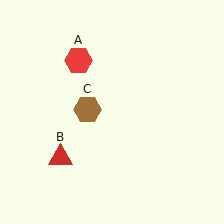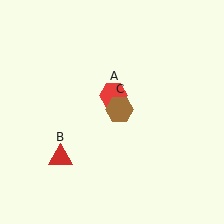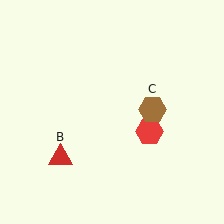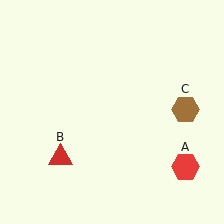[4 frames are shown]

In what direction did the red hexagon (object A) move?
The red hexagon (object A) moved down and to the right.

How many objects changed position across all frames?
2 objects changed position: red hexagon (object A), brown hexagon (object C).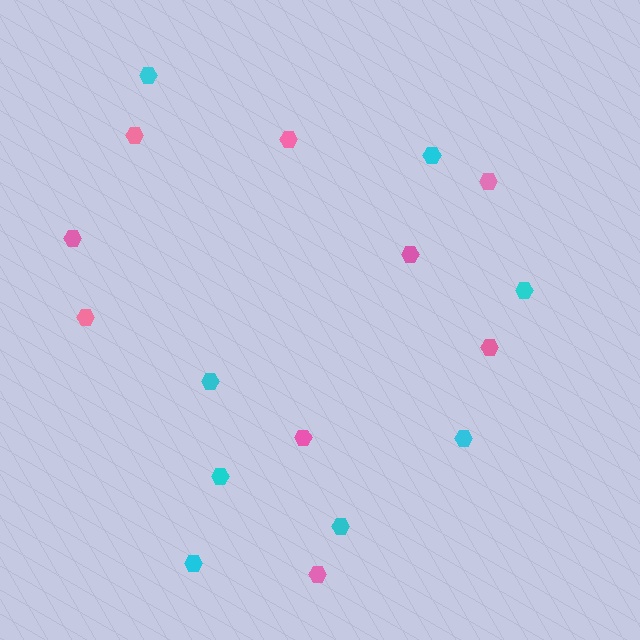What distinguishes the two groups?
There are 2 groups: one group of cyan hexagons (8) and one group of pink hexagons (9).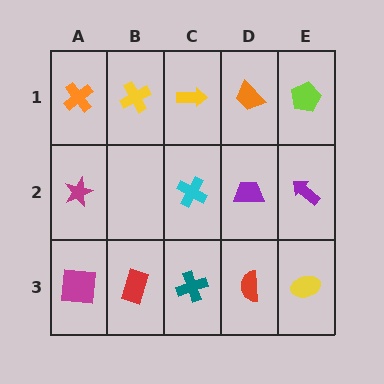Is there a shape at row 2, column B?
No, that cell is empty.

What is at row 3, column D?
A red semicircle.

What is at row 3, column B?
A red rectangle.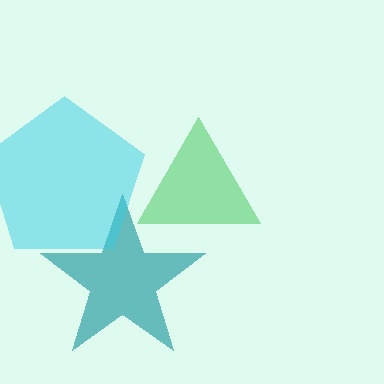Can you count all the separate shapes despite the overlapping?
Yes, there are 3 separate shapes.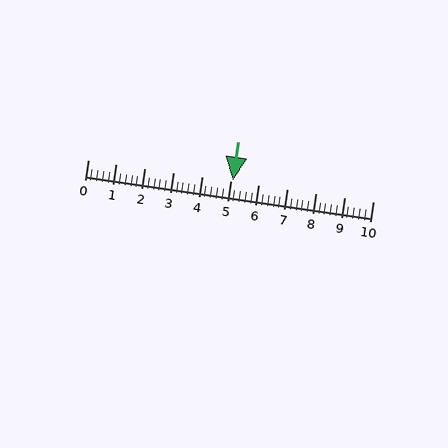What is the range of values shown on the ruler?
The ruler shows values from 0 to 10.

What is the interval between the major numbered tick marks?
The major tick marks are spaced 1 units apart.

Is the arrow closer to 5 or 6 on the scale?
The arrow is closer to 5.